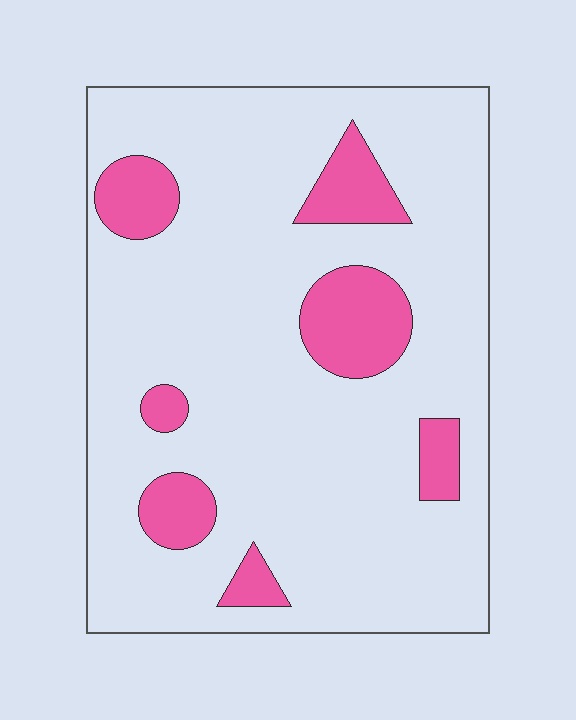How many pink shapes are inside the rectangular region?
7.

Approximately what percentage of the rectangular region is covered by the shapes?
Approximately 15%.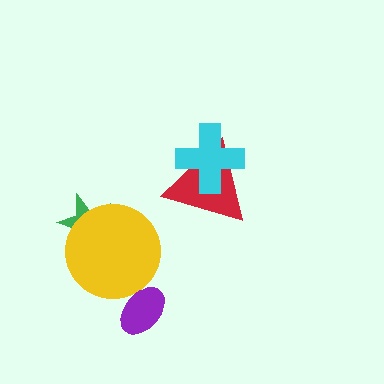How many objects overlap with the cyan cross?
1 object overlaps with the cyan cross.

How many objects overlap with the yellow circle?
2 objects overlap with the yellow circle.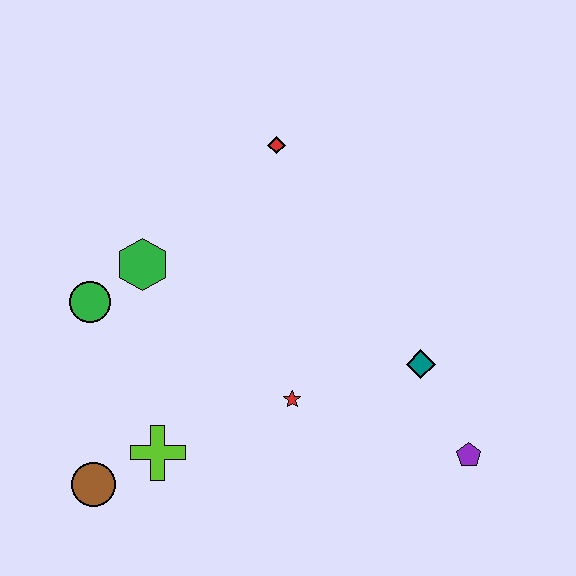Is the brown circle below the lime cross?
Yes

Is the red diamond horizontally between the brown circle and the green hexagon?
No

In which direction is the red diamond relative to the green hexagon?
The red diamond is to the right of the green hexagon.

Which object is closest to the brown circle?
The lime cross is closest to the brown circle.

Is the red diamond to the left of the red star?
Yes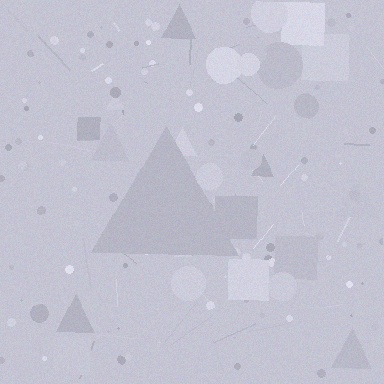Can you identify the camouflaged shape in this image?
The camouflaged shape is a triangle.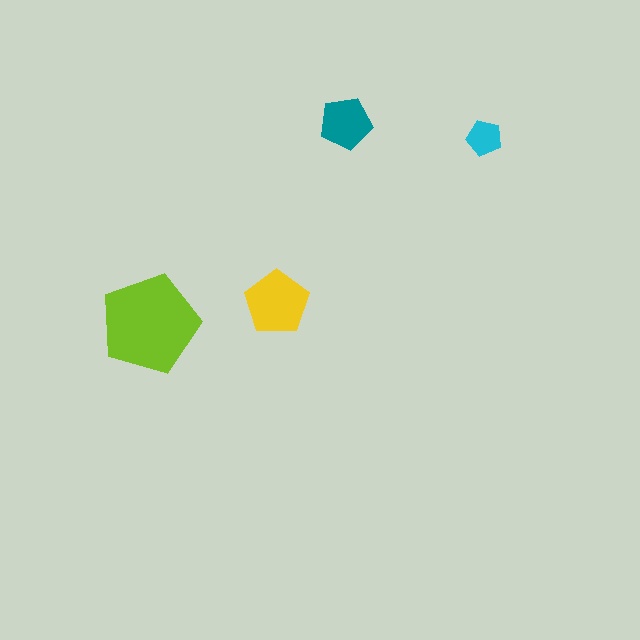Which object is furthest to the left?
The lime pentagon is leftmost.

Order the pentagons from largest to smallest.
the lime one, the yellow one, the teal one, the cyan one.